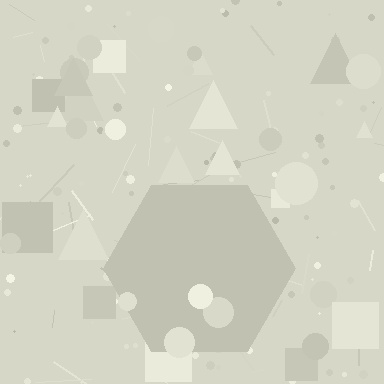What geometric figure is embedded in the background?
A hexagon is embedded in the background.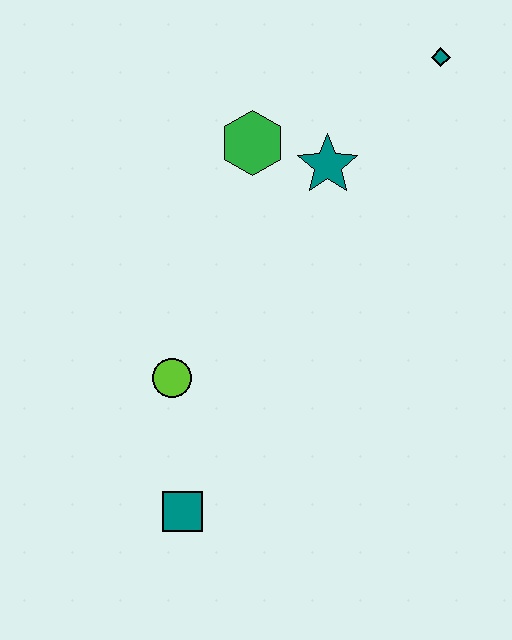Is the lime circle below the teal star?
Yes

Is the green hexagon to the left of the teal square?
No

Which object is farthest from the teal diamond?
The teal square is farthest from the teal diamond.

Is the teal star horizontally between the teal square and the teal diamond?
Yes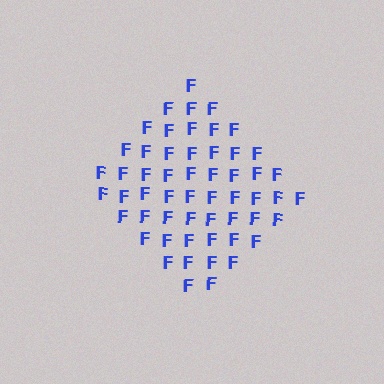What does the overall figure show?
The overall figure shows a diamond.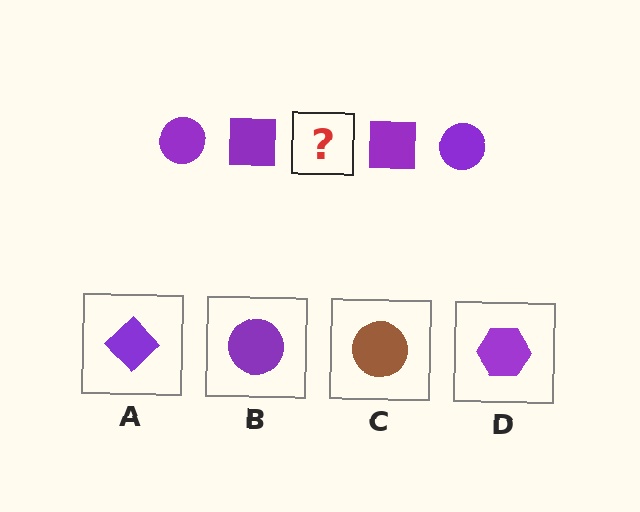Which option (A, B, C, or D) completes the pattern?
B.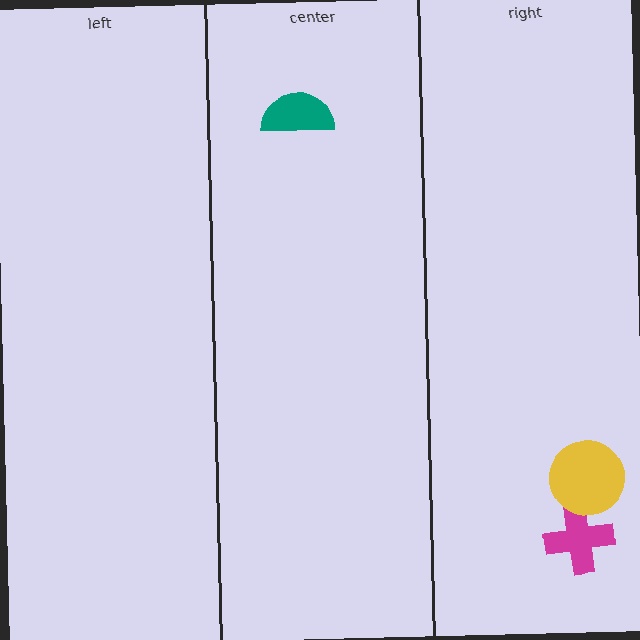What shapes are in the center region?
The teal semicircle.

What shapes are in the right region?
The magenta cross, the yellow circle.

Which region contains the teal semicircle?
The center region.